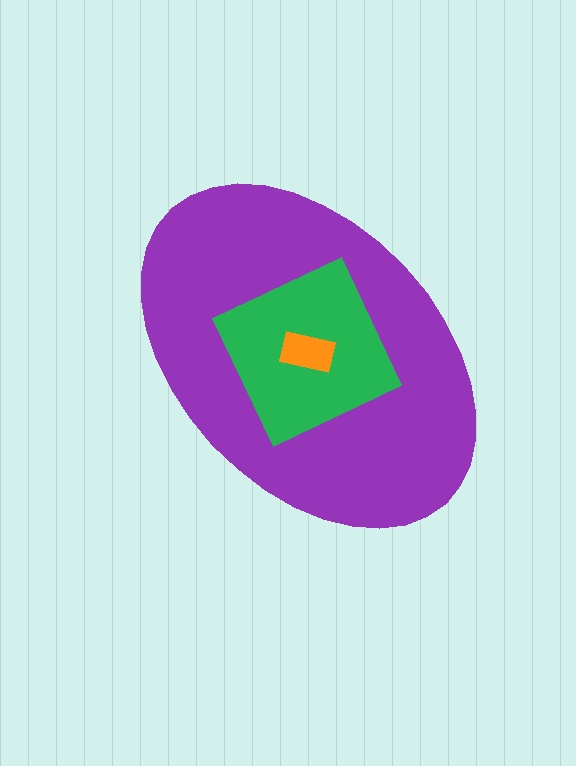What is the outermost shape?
The purple ellipse.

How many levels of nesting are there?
3.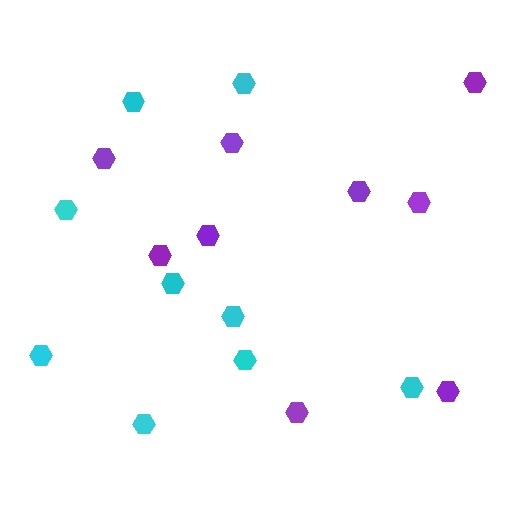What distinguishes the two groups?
There are 2 groups: one group of purple hexagons (9) and one group of cyan hexagons (9).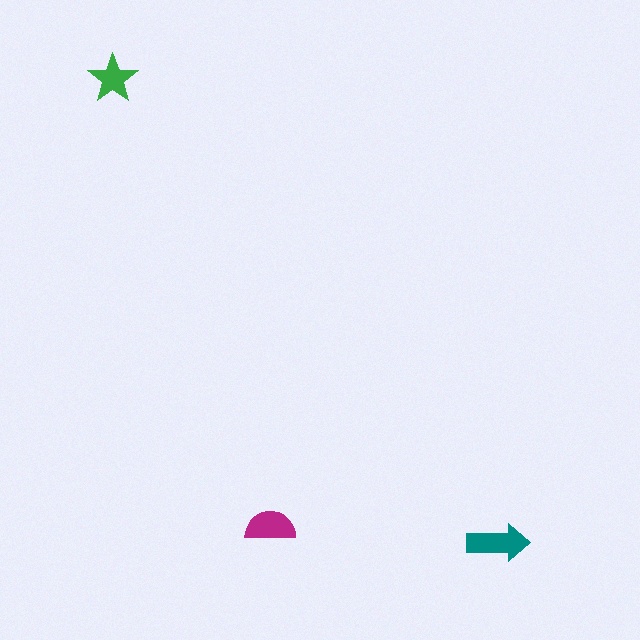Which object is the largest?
The teal arrow.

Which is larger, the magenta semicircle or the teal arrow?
The teal arrow.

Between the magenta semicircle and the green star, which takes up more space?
The magenta semicircle.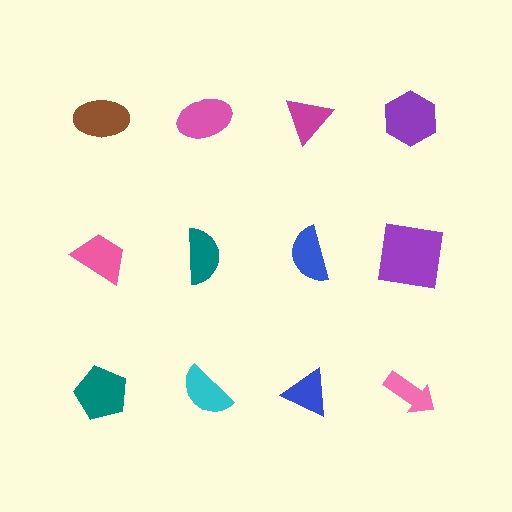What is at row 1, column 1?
A brown ellipse.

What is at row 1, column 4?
A purple hexagon.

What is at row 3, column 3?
A blue triangle.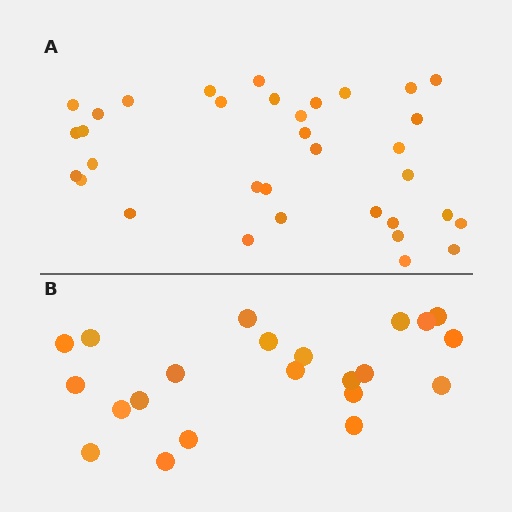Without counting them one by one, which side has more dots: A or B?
Region A (the top region) has more dots.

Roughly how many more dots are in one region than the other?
Region A has roughly 12 or so more dots than region B.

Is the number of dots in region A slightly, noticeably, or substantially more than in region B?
Region A has substantially more. The ratio is roughly 1.5 to 1.